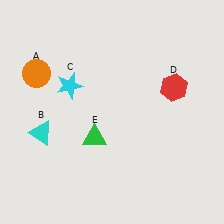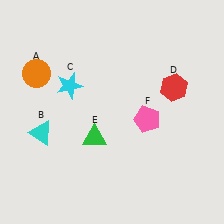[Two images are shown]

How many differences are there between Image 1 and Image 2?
There is 1 difference between the two images.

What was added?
A pink pentagon (F) was added in Image 2.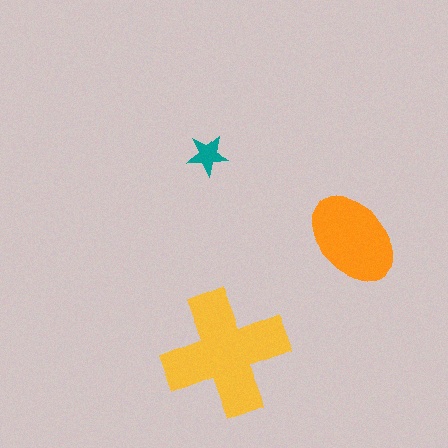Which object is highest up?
The teal star is topmost.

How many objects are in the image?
There are 3 objects in the image.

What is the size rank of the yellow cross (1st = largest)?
1st.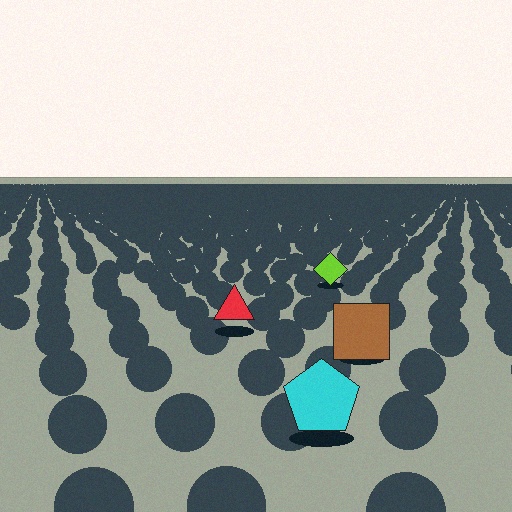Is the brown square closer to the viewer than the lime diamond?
Yes. The brown square is closer — you can tell from the texture gradient: the ground texture is coarser near it.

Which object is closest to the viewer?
The cyan pentagon is closest. The texture marks near it are larger and more spread out.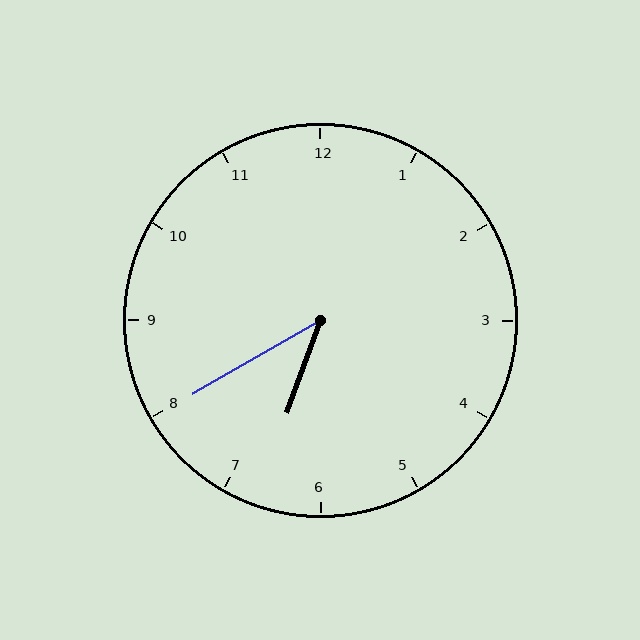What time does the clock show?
6:40.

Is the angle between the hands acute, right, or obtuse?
It is acute.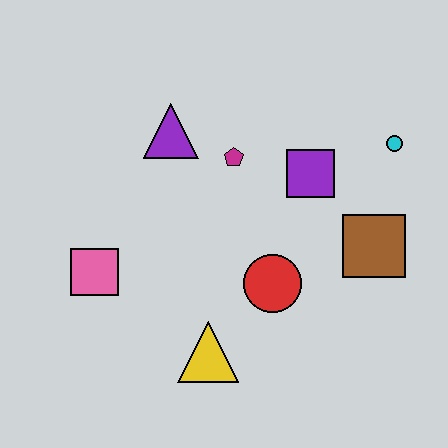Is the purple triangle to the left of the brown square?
Yes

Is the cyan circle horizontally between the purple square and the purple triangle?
No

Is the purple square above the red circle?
Yes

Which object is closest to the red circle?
The yellow triangle is closest to the red circle.